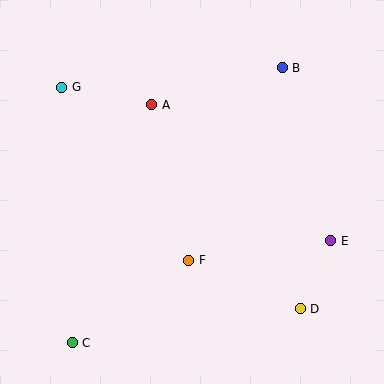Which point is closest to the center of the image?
Point F at (189, 260) is closest to the center.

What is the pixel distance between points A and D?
The distance between A and D is 252 pixels.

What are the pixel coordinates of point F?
Point F is at (189, 260).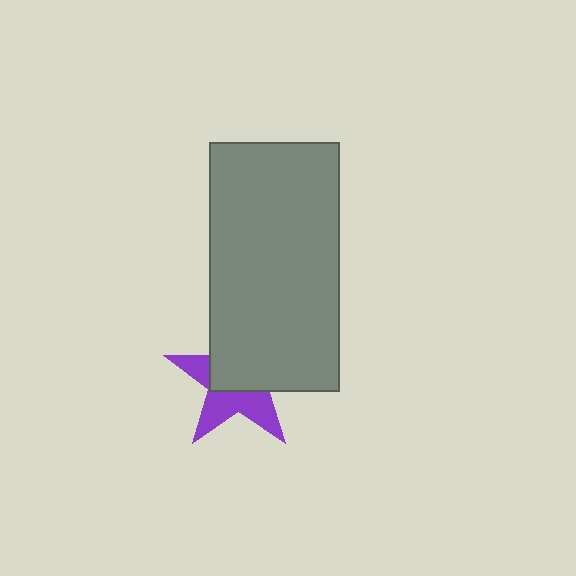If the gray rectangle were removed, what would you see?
You would see the complete purple star.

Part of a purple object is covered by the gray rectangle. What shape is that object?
It is a star.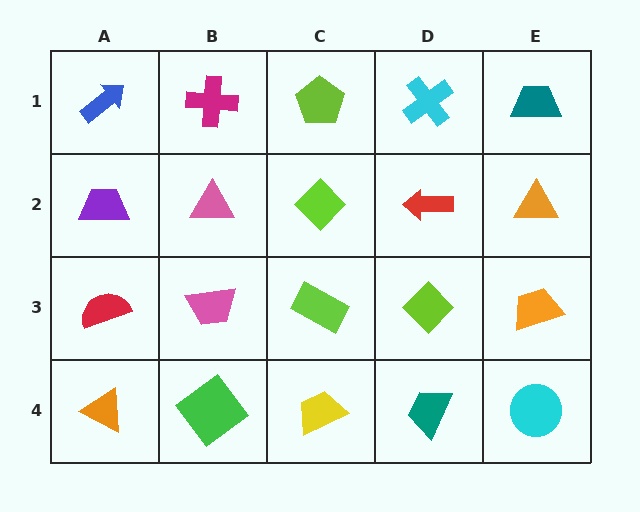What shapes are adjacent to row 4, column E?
An orange trapezoid (row 3, column E), a teal trapezoid (row 4, column D).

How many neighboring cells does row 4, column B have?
3.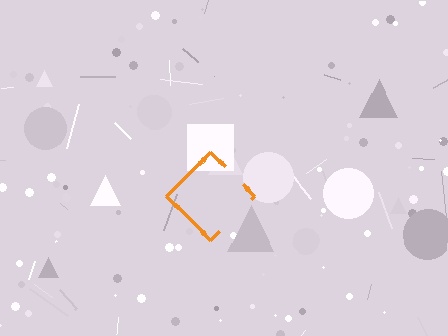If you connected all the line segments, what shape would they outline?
They would outline a diamond.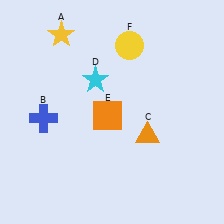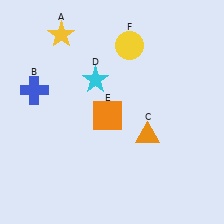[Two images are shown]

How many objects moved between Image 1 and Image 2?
1 object moved between the two images.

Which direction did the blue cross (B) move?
The blue cross (B) moved up.